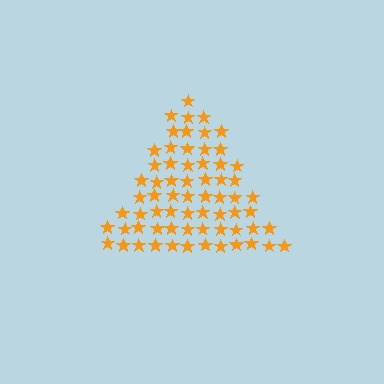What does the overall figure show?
The overall figure shows a triangle.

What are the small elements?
The small elements are stars.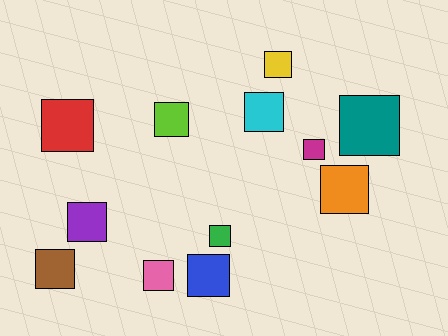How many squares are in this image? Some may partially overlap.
There are 12 squares.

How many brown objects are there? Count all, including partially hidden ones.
There is 1 brown object.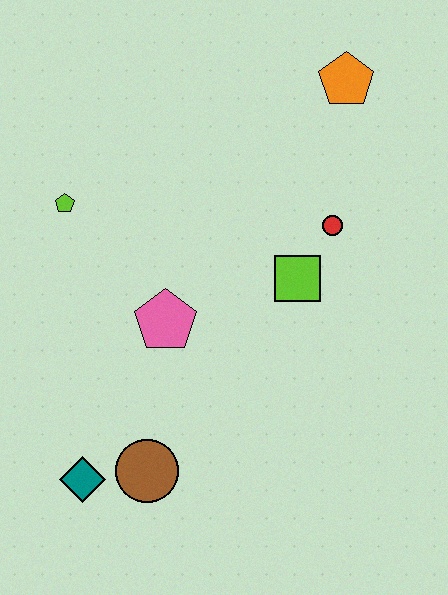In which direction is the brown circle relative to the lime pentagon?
The brown circle is below the lime pentagon.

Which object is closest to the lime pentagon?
The pink pentagon is closest to the lime pentagon.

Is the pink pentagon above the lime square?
No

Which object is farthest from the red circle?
The teal diamond is farthest from the red circle.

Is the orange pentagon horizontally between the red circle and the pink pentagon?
No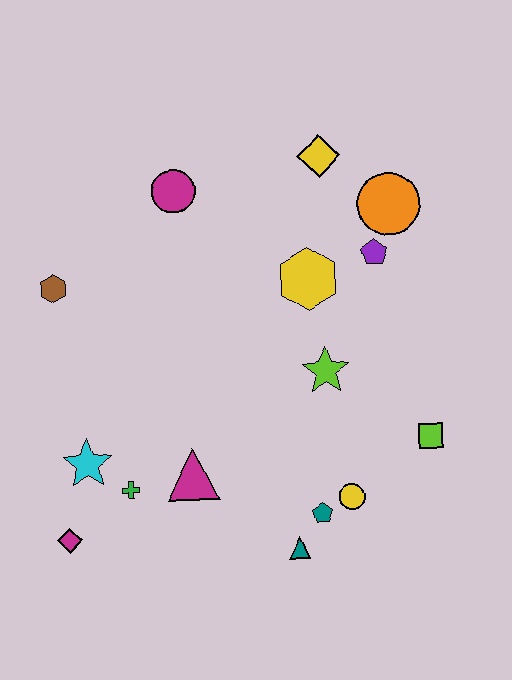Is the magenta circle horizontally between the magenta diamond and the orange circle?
Yes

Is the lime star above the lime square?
Yes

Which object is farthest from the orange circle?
The magenta diamond is farthest from the orange circle.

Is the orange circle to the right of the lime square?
No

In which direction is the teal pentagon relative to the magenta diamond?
The teal pentagon is to the right of the magenta diamond.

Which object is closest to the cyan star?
The green cross is closest to the cyan star.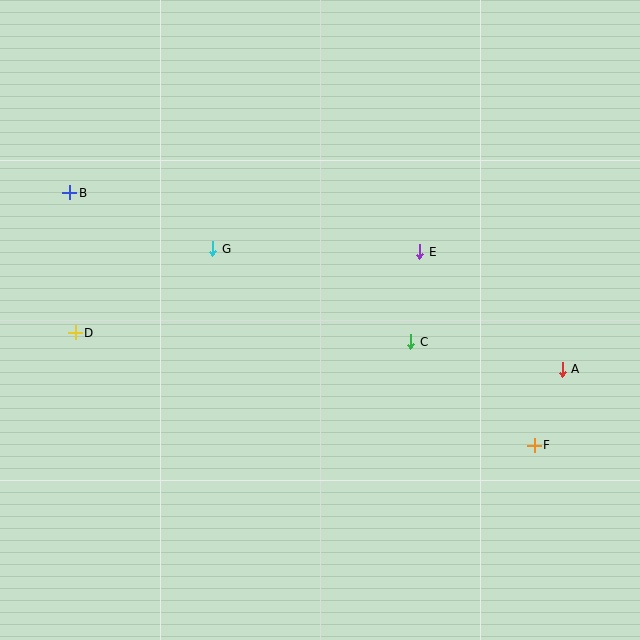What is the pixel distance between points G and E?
The distance between G and E is 207 pixels.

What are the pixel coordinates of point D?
Point D is at (75, 333).